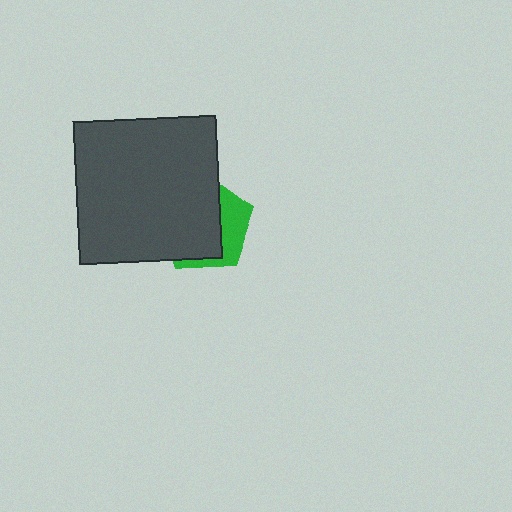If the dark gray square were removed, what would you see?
You would see the complete green pentagon.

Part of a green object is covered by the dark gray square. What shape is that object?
It is a pentagon.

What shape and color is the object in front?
The object in front is a dark gray square.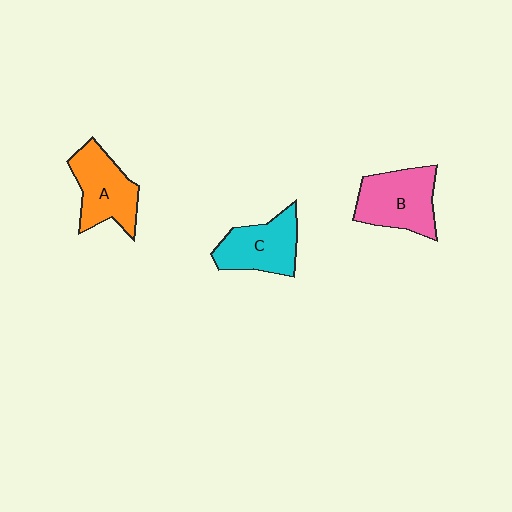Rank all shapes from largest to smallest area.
From largest to smallest: B (pink), A (orange), C (cyan).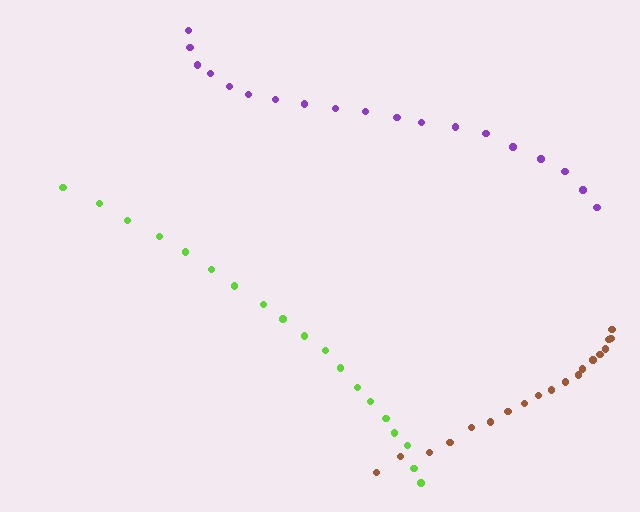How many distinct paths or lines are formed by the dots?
There are 3 distinct paths.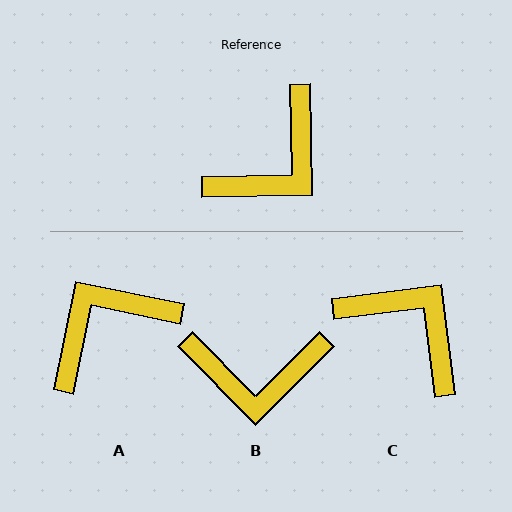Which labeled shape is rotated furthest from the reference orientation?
A, about 167 degrees away.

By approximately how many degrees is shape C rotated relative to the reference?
Approximately 96 degrees counter-clockwise.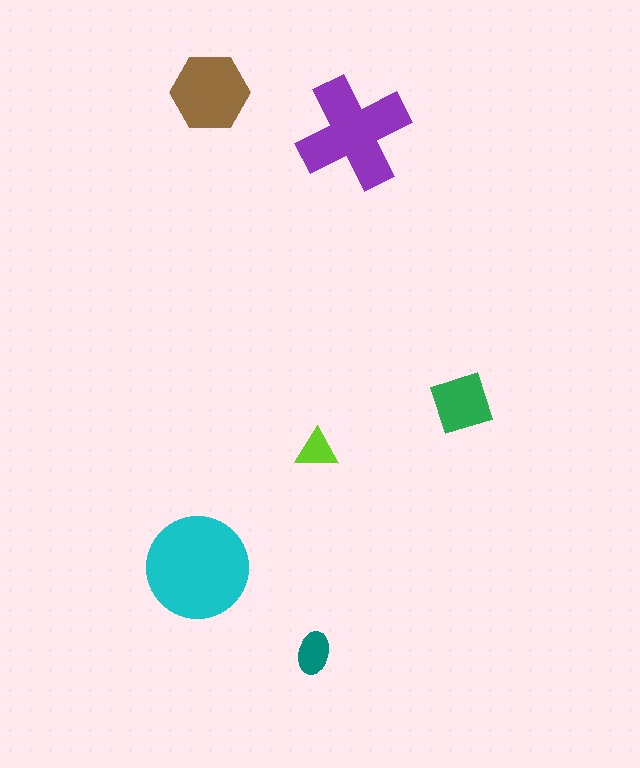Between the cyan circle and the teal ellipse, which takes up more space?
The cyan circle.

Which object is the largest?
The cyan circle.